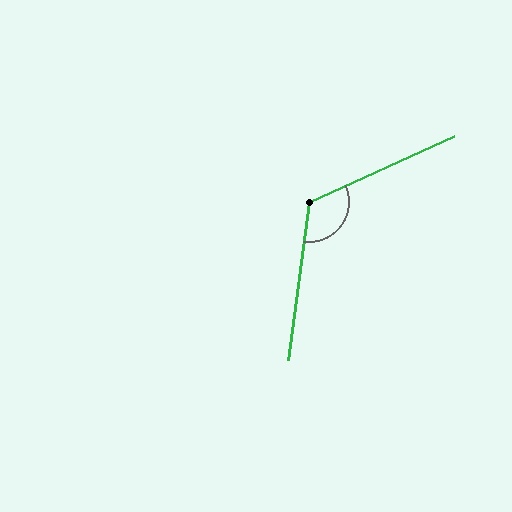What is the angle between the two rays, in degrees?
Approximately 122 degrees.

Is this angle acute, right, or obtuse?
It is obtuse.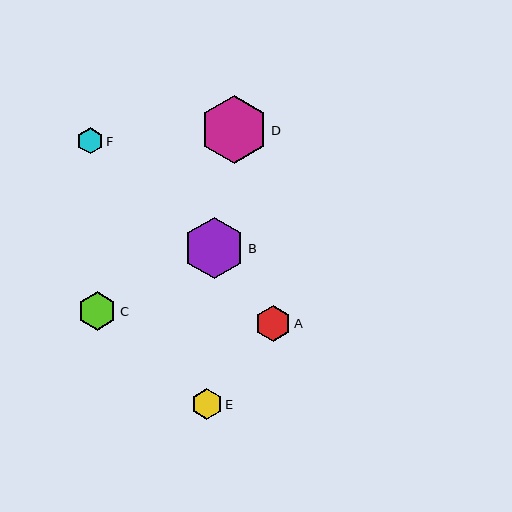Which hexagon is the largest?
Hexagon D is the largest with a size of approximately 68 pixels.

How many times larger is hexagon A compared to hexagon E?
Hexagon A is approximately 1.2 times the size of hexagon E.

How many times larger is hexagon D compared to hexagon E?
Hexagon D is approximately 2.2 times the size of hexagon E.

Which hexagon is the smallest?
Hexagon F is the smallest with a size of approximately 26 pixels.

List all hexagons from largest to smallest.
From largest to smallest: D, B, C, A, E, F.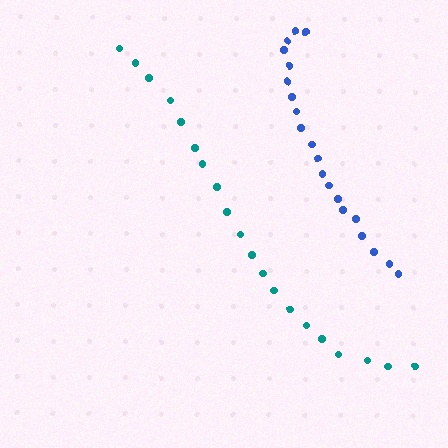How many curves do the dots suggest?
There are 2 distinct paths.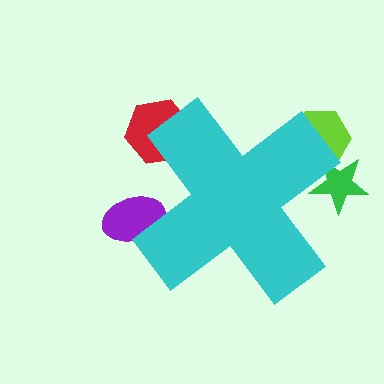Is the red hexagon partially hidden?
Yes, the red hexagon is partially hidden behind the cyan cross.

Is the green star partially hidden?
Yes, the green star is partially hidden behind the cyan cross.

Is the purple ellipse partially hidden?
Yes, the purple ellipse is partially hidden behind the cyan cross.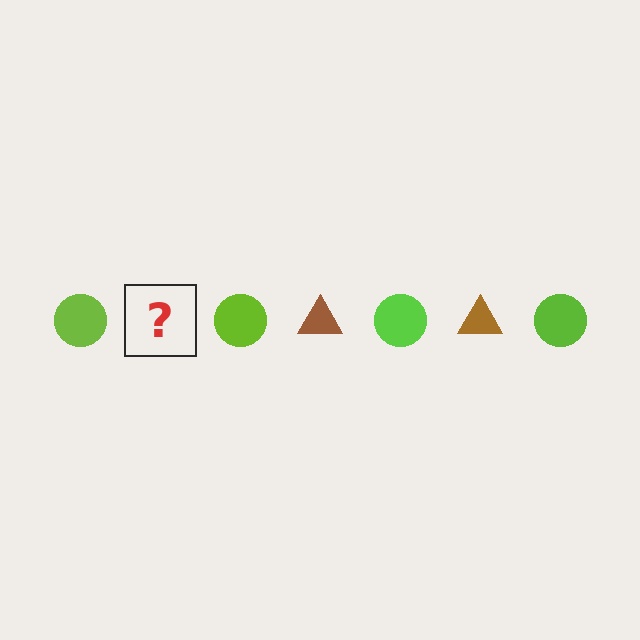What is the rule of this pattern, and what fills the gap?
The rule is that the pattern alternates between lime circle and brown triangle. The gap should be filled with a brown triangle.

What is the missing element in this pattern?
The missing element is a brown triangle.